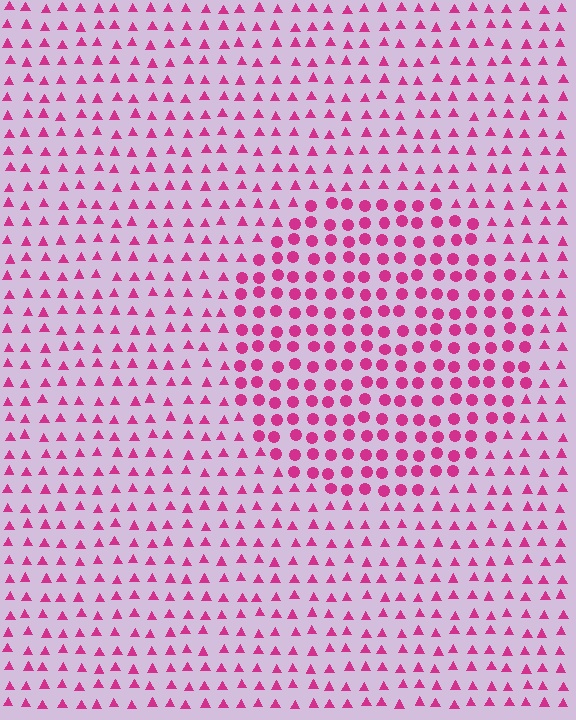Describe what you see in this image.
The image is filled with small magenta elements arranged in a uniform grid. A circle-shaped region contains circles, while the surrounding area contains triangles. The boundary is defined purely by the change in element shape.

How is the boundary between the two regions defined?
The boundary is defined by a change in element shape: circles inside vs. triangles outside. All elements share the same color and spacing.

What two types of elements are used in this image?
The image uses circles inside the circle region and triangles outside it.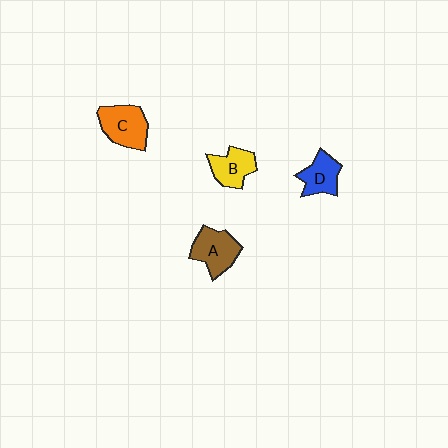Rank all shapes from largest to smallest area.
From largest to smallest: C (orange), A (brown), B (yellow), D (blue).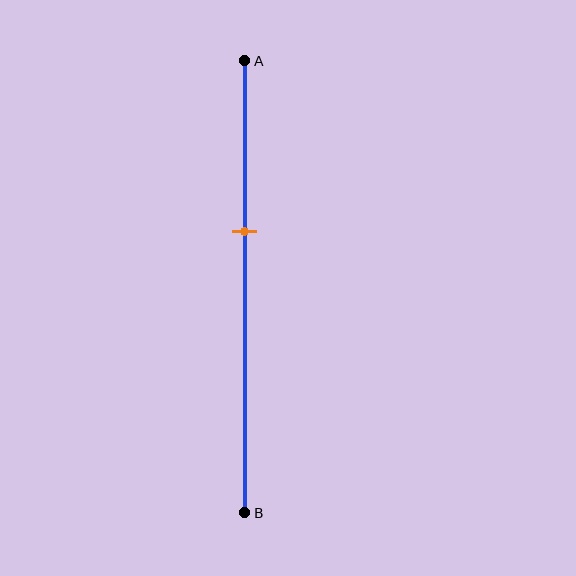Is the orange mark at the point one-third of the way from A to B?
No, the mark is at about 40% from A, not at the 33% one-third point.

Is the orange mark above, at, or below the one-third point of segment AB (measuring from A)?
The orange mark is below the one-third point of segment AB.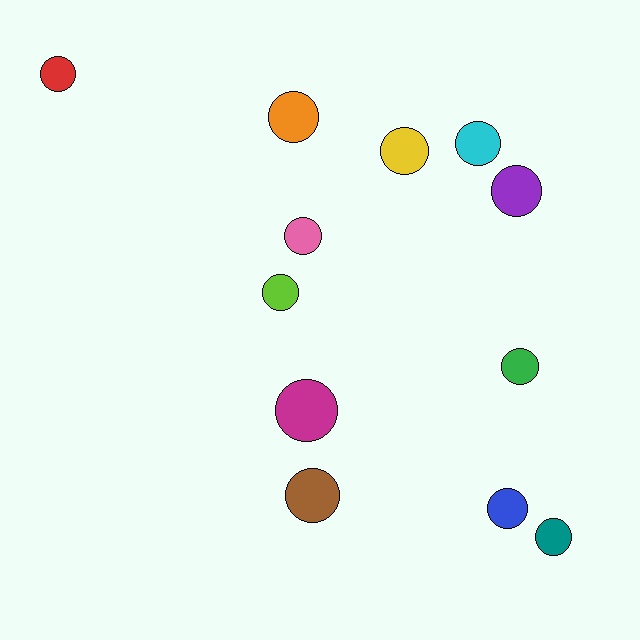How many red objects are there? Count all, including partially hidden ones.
There is 1 red object.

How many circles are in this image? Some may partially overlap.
There are 12 circles.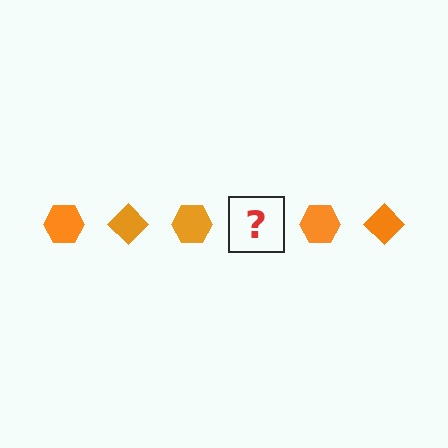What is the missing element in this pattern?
The missing element is an orange diamond.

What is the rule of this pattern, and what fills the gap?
The rule is that the pattern cycles through hexagon, diamond shapes in orange. The gap should be filled with an orange diamond.